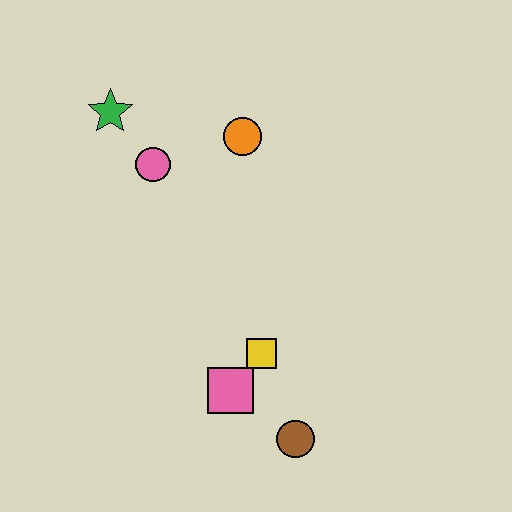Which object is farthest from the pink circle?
The brown circle is farthest from the pink circle.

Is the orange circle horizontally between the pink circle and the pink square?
No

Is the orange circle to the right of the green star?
Yes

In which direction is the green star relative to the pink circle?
The green star is above the pink circle.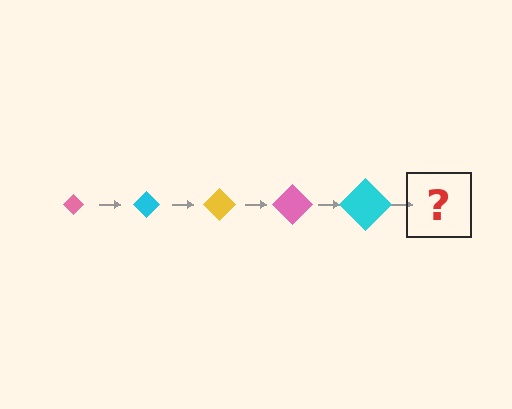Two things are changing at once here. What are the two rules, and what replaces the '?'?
The two rules are that the diamond grows larger each step and the color cycles through pink, cyan, and yellow. The '?' should be a yellow diamond, larger than the previous one.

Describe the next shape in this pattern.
It should be a yellow diamond, larger than the previous one.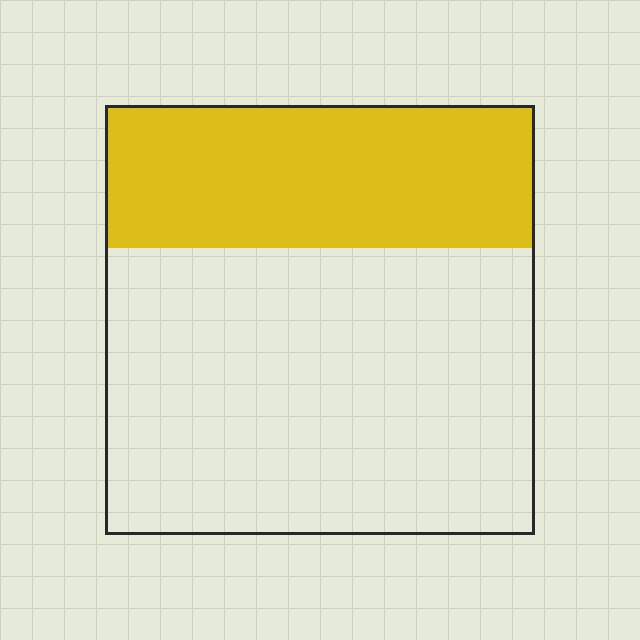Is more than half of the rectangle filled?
No.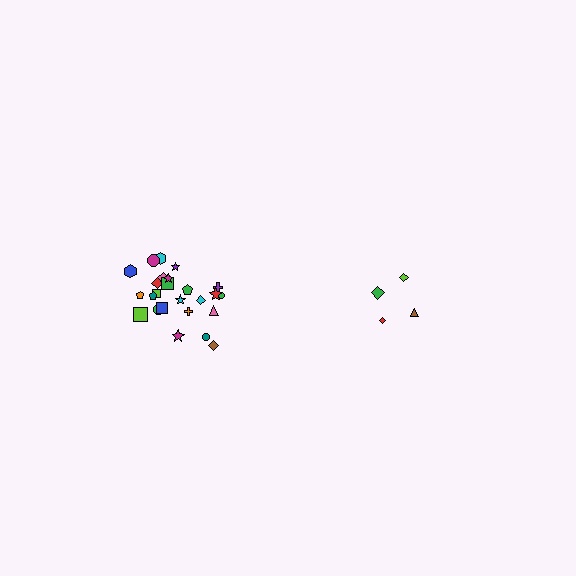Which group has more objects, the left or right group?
The left group.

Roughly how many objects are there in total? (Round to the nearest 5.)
Roughly 30 objects in total.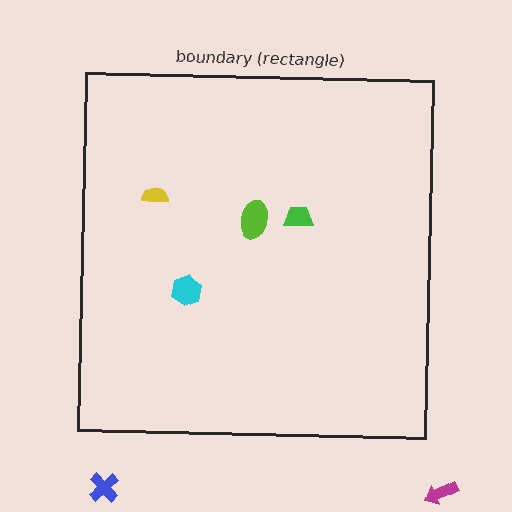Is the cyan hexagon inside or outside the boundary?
Inside.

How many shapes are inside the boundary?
4 inside, 2 outside.